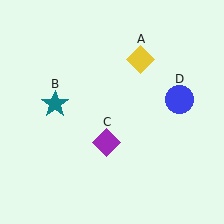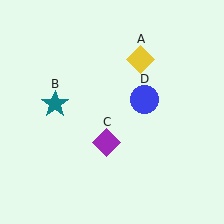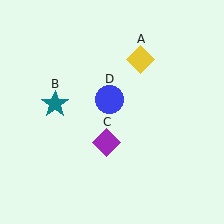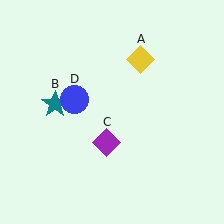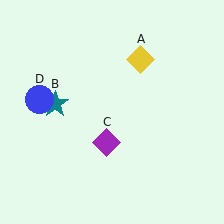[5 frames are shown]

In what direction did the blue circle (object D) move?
The blue circle (object D) moved left.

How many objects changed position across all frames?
1 object changed position: blue circle (object D).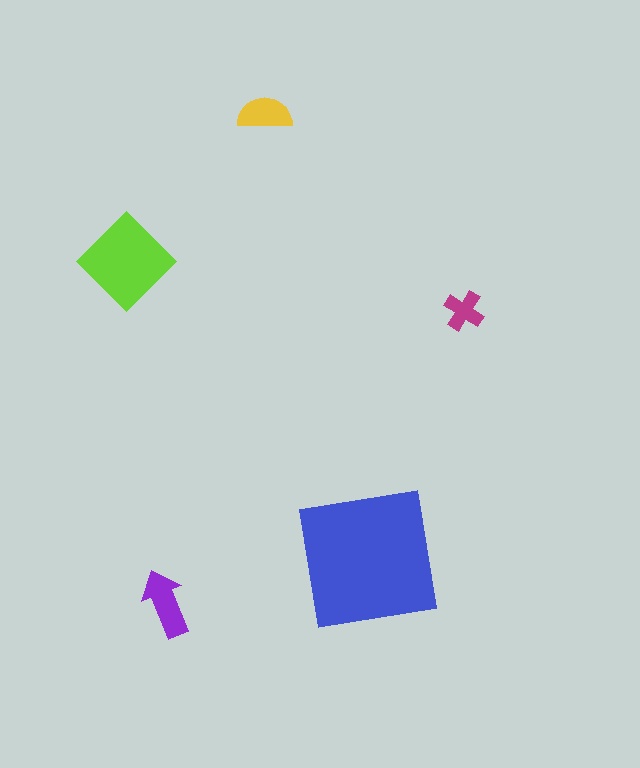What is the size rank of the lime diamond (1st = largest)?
2nd.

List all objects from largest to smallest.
The blue square, the lime diamond, the purple arrow, the yellow semicircle, the magenta cross.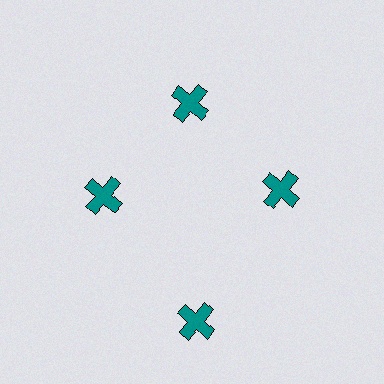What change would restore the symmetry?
The symmetry would be restored by moving it inward, back onto the ring so that all 4 crosses sit at equal angles and equal distance from the center.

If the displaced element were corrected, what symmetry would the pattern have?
It would have 4-fold rotational symmetry — the pattern would map onto itself every 90 degrees.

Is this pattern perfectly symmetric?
No. The 4 teal crosses are arranged in a ring, but one element near the 6 o'clock position is pushed outward from the center, breaking the 4-fold rotational symmetry.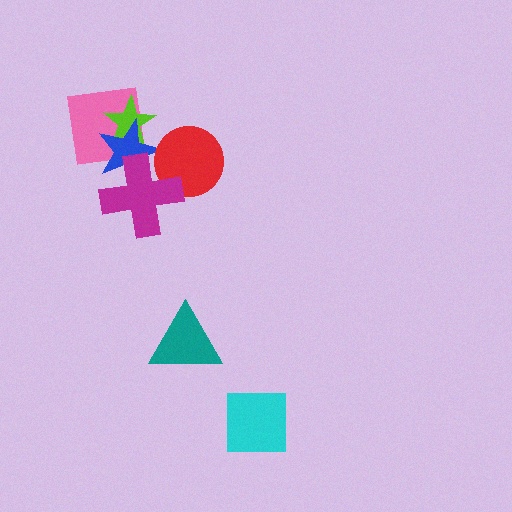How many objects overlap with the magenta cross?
3 objects overlap with the magenta cross.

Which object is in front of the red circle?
The magenta cross is in front of the red circle.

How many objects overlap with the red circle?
2 objects overlap with the red circle.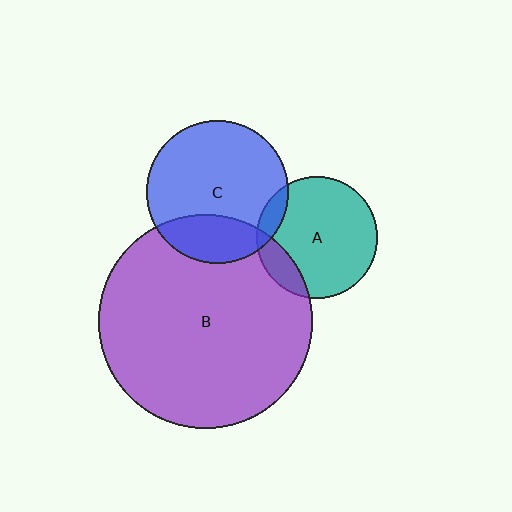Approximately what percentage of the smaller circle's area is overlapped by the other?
Approximately 15%.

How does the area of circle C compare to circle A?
Approximately 1.4 times.